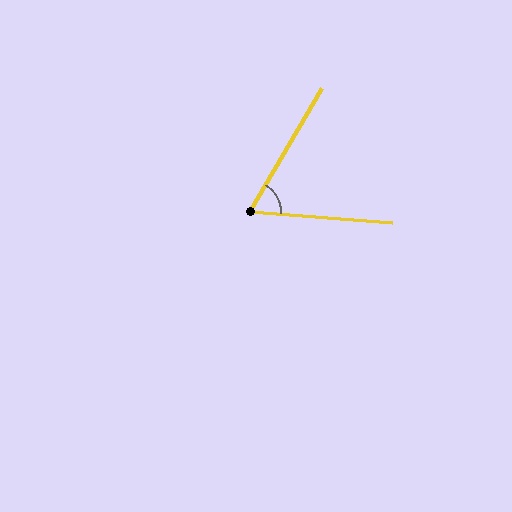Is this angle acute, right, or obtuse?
It is acute.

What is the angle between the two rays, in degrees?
Approximately 64 degrees.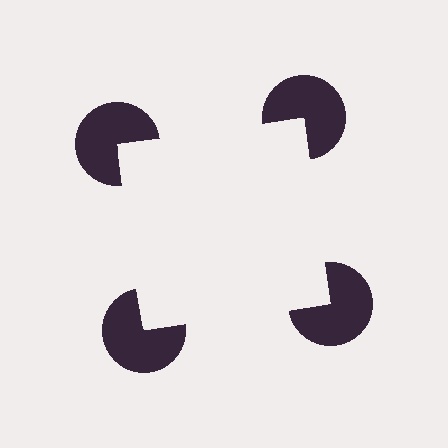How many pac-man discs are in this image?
There are 4 — one at each vertex of the illusory square.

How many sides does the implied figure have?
4 sides.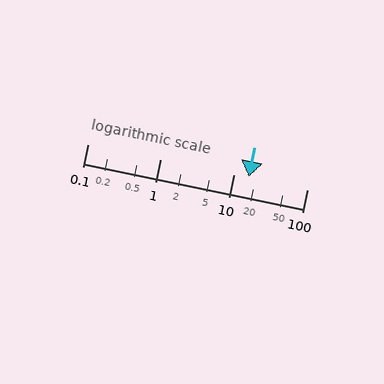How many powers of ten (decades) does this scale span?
The scale spans 3 decades, from 0.1 to 100.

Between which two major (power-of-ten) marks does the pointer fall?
The pointer is between 10 and 100.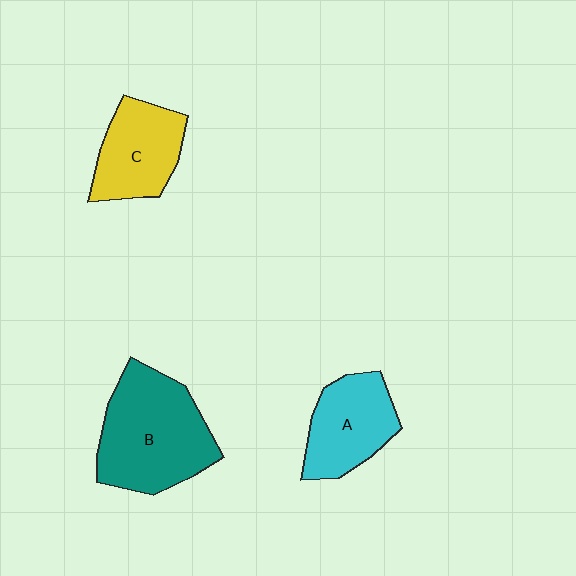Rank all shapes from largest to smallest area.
From largest to smallest: B (teal), A (cyan), C (yellow).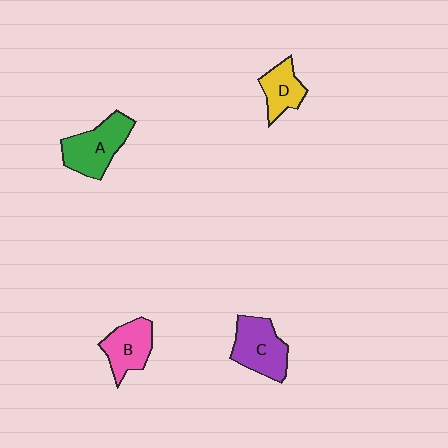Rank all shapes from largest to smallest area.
From largest to smallest: A (green), C (purple), B (pink), D (yellow).